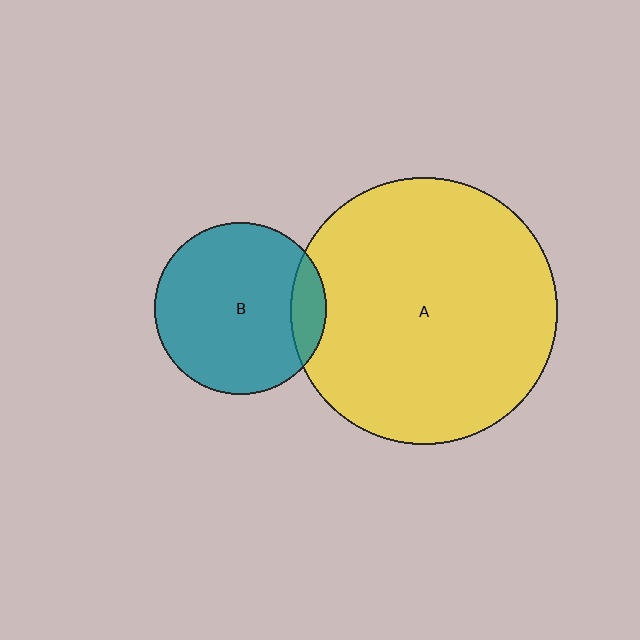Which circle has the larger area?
Circle A (yellow).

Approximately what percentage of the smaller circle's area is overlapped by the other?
Approximately 10%.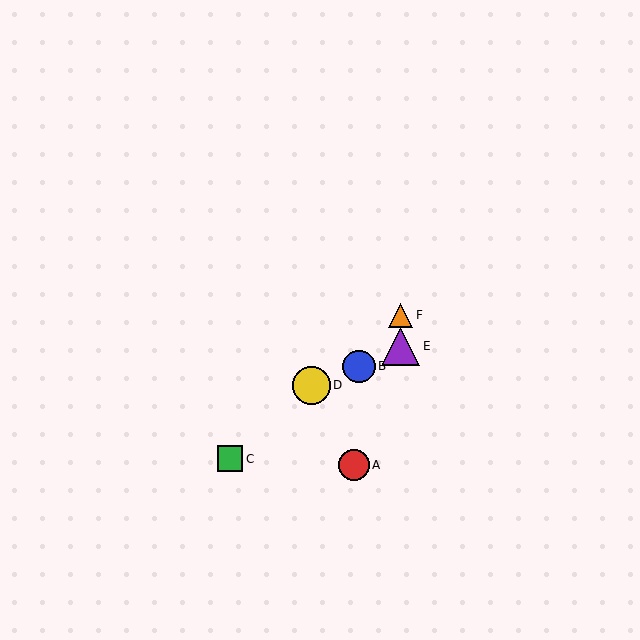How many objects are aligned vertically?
2 objects (E, F) are aligned vertically.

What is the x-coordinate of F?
Object F is at x≈400.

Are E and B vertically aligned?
No, E is at x≈400 and B is at x≈359.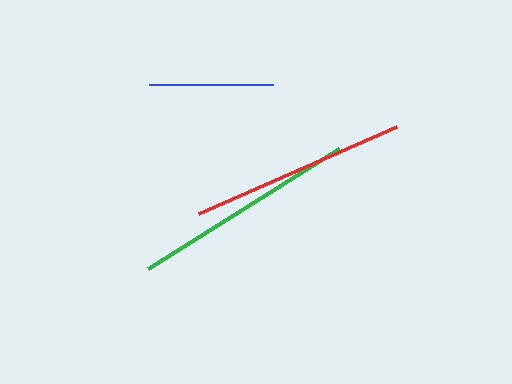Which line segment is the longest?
The green line is the longest at approximately 225 pixels.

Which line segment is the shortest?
The blue line is the shortest at approximately 124 pixels.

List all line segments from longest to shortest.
From longest to shortest: green, red, blue.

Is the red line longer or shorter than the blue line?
The red line is longer than the blue line.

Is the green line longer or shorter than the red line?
The green line is longer than the red line.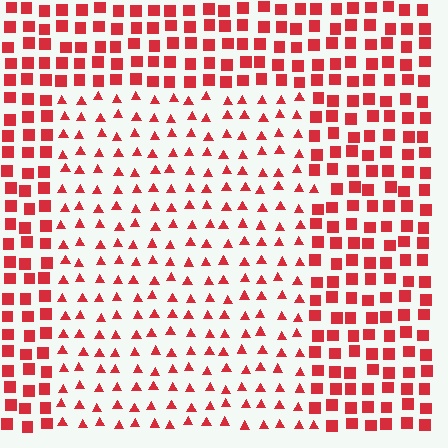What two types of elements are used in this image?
The image uses triangles inside the rectangle region and squares outside it.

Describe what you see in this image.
The image is filled with small red elements arranged in a uniform grid. A rectangle-shaped region contains triangles, while the surrounding area contains squares. The boundary is defined purely by the change in element shape.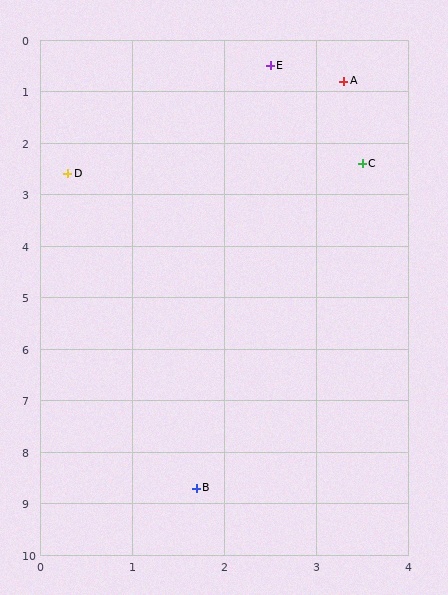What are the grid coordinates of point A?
Point A is at approximately (3.3, 0.8).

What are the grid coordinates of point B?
Point B is at approximately (1.7, 8.7).